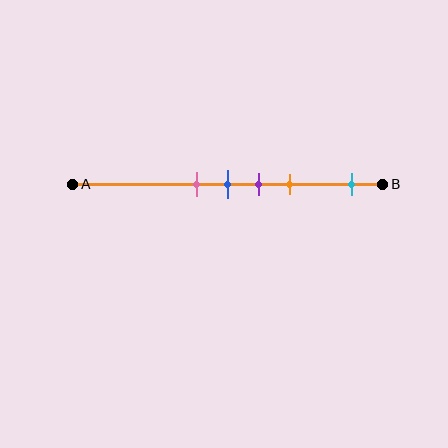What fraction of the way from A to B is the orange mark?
The orange mark is approximately 70% (0.7) of the way from A to B.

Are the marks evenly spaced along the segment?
No, the marks are not evenly spaced.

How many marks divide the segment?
There are 5 marks dividing the segment.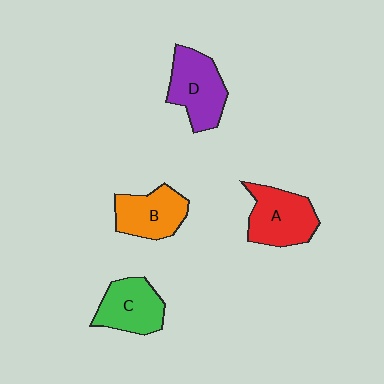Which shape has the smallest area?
Shape C (green).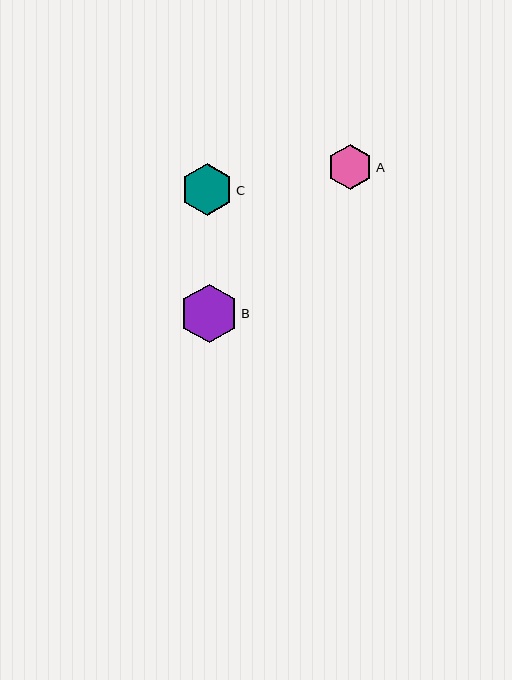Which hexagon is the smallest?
Hexagon A is the smallest with a size of approximately 45 pixels.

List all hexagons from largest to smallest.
From largest to smallest: B, C, A.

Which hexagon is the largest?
Hexagon B is the largest with a size of approximately 59 pixels.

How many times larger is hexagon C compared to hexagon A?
Hexagon C is approximately 1.2 times the size of hexagon A.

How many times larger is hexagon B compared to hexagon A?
Hexagon B is approximately 1.3 times the size of hexagon A.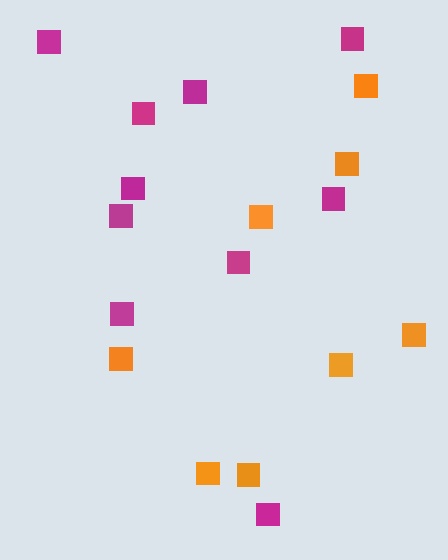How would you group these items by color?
There are 2 groups: one group of orange squares (8) and one group of magenta squares (10).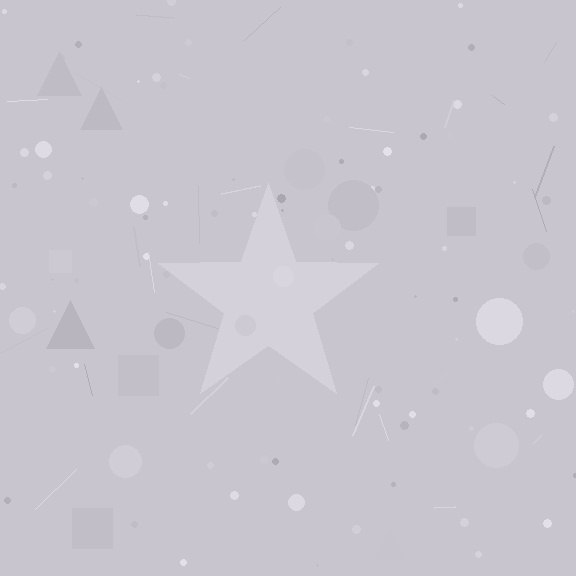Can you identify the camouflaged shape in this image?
The camouflaged shape is a star.